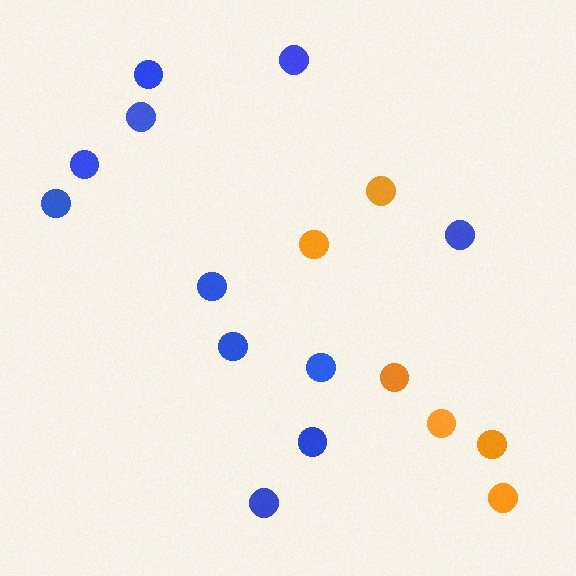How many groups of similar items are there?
There are 2 groups: one group of orange circles (6) and one group of blue circles (11).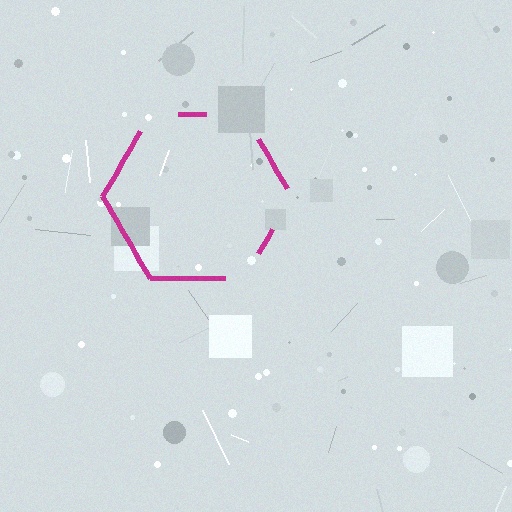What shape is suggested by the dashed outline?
The dashed outline suggests a hexagon.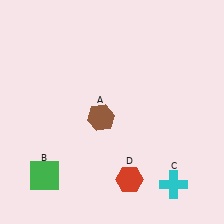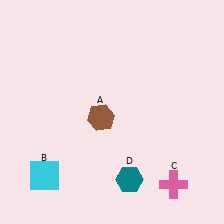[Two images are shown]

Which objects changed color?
B changed from green to cyan. C changed from cyan to pink. D changed from red to teal.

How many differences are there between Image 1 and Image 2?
There are 3 differences between the two images.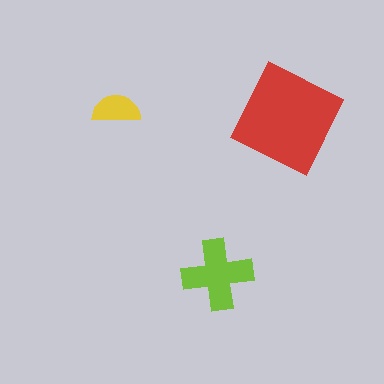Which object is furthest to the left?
The yellow semicircle is leftmost.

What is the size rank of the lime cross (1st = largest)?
2nd.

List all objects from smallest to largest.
The yellow semicircle, the lime cross, the red diamond.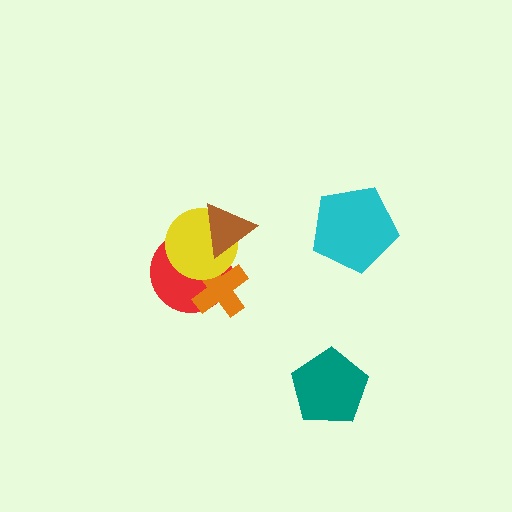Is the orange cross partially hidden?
Yes, it is partially covered by another shape.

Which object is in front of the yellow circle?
The brown triangle is in front of the yellow circle.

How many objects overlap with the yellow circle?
3 objects overlap with the yellow circle.